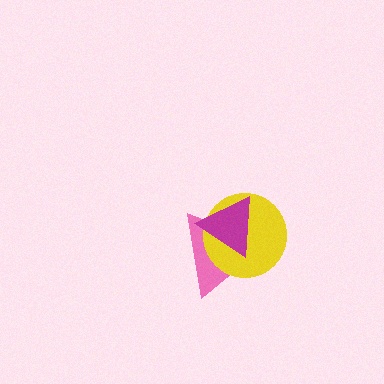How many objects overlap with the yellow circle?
2 objects overlap with the yellow circle.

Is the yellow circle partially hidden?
Yes, it is partially covered by another shape.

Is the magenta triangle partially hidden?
No, no other shape covers it.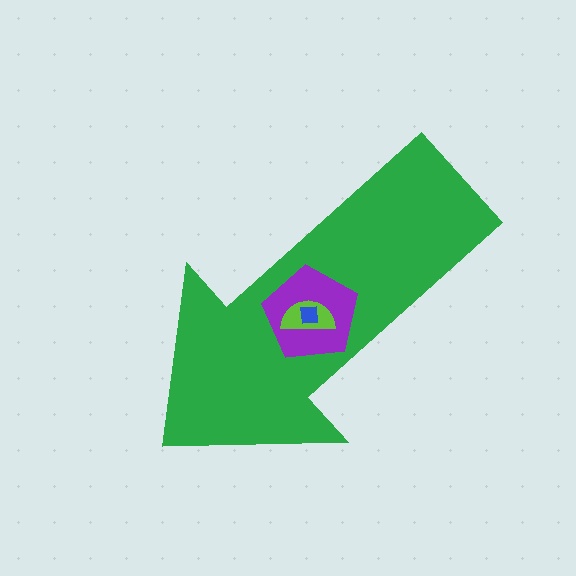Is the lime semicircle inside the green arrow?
Yes.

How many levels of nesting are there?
4.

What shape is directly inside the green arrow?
The purple pentagon.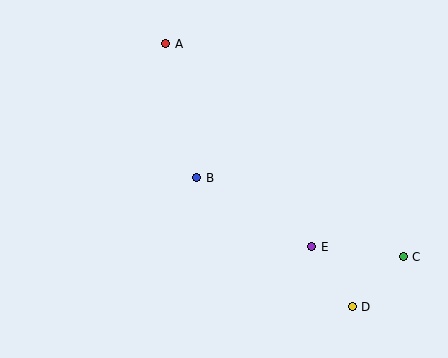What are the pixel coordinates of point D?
Point D is at (352, 307).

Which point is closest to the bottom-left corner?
Point B is closest to the bottom-left corner.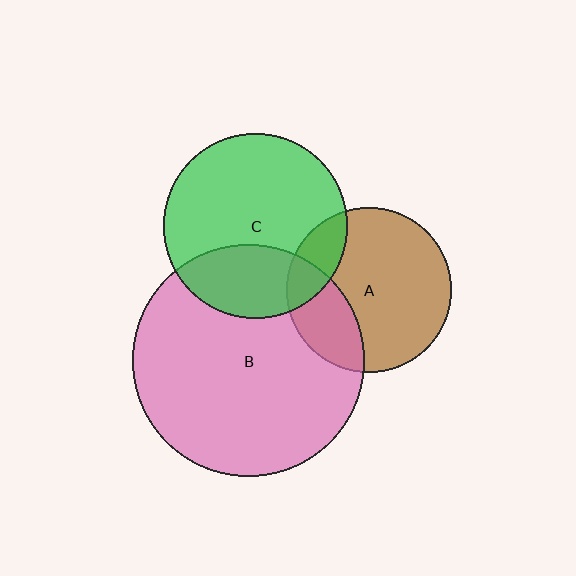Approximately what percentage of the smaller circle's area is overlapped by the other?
Approximately 30%.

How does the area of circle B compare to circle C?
Approximately 1.6 times.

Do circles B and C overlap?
Yes.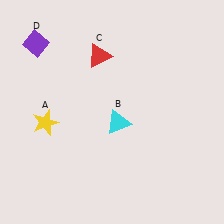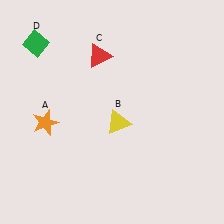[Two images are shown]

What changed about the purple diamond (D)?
In Image 1, D is purple. In Image 2, it changed to green.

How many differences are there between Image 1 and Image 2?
There are 3 differences between the two images.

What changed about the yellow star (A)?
In Image 1, A is yellow. In Image 2, it changed to orange.